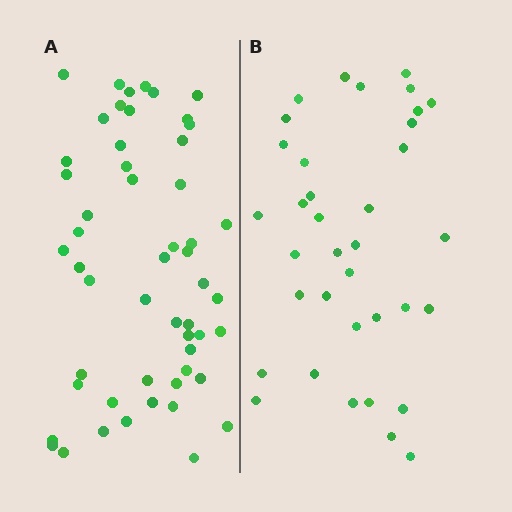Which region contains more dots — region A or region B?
Region A (the left region) has more dots.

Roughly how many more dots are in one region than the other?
Region A has approximately 15 more dots than region B.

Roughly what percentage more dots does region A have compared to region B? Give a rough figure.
About 45% more.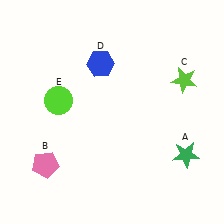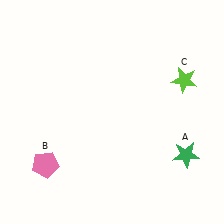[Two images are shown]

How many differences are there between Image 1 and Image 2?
There are 2 differences between the two images.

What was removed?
The lime circle (E), the blue hexagon (D) were removed in Image 2.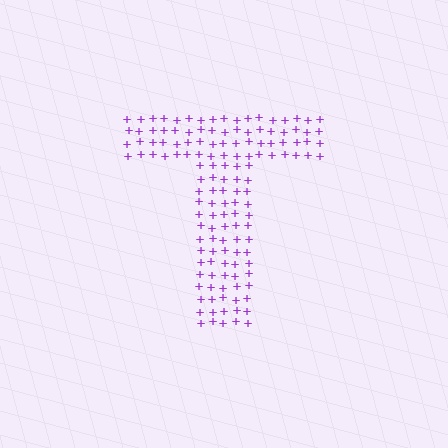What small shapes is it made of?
It is made of small plus signs.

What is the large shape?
The large shape is the letter T.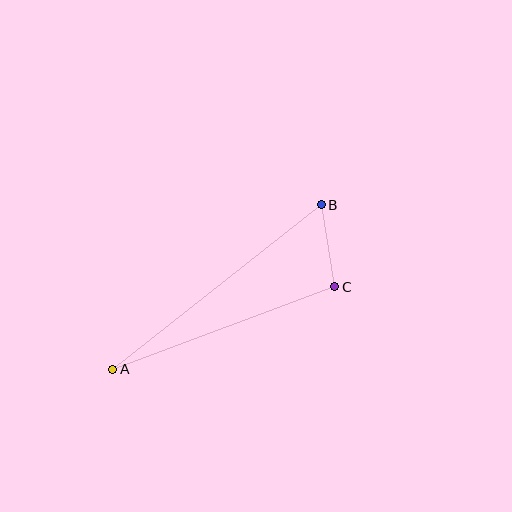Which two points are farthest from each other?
Points A and B are farthest from each other.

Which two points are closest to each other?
Points B and C are closest to each other.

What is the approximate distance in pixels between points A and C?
The distance between A and C is approximately 237 pixels.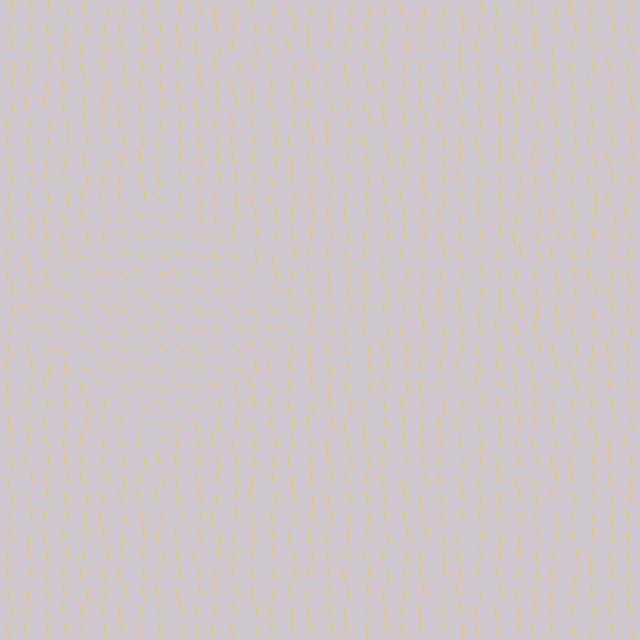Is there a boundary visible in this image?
Yes, there is a texture boundary formed by a change in line orientation.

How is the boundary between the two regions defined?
The boundary is defined purely by a change in line orientation (approximately 40 degrees difference). All lines are the same color and thickness.